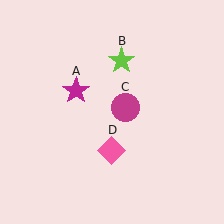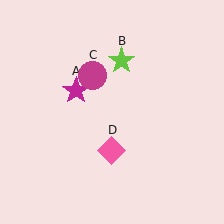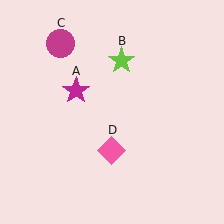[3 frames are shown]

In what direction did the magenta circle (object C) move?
The magenta circle (object C) moved up and to the left.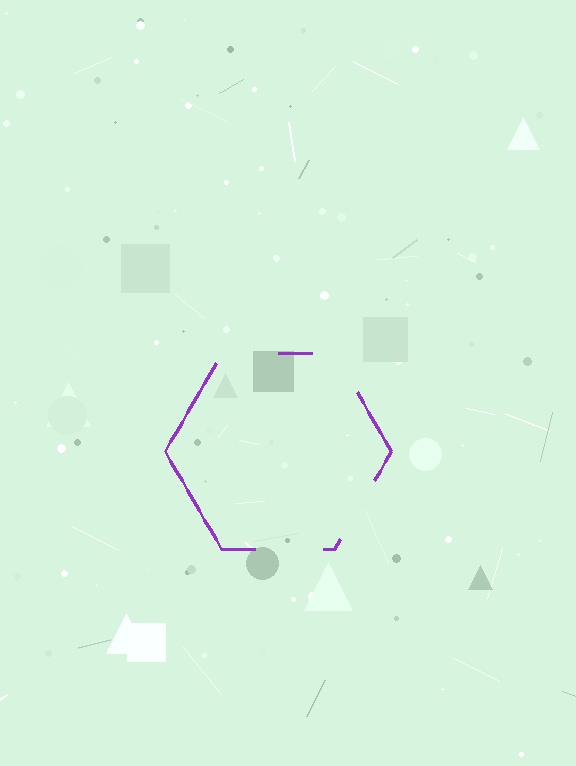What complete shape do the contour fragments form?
The contour fragments form a hexagon.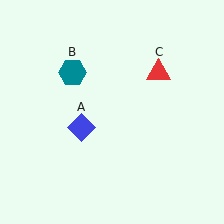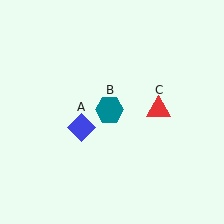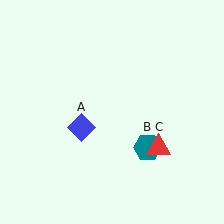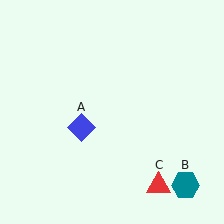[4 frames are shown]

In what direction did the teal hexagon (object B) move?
The teal hexagon (object B) moved down and to the right.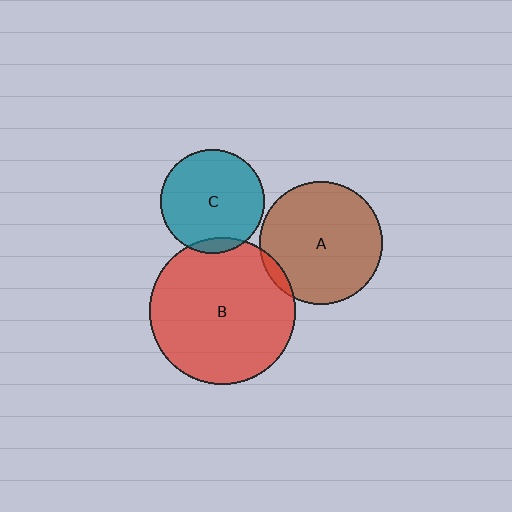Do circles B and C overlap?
Yes.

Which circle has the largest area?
Circle B (red).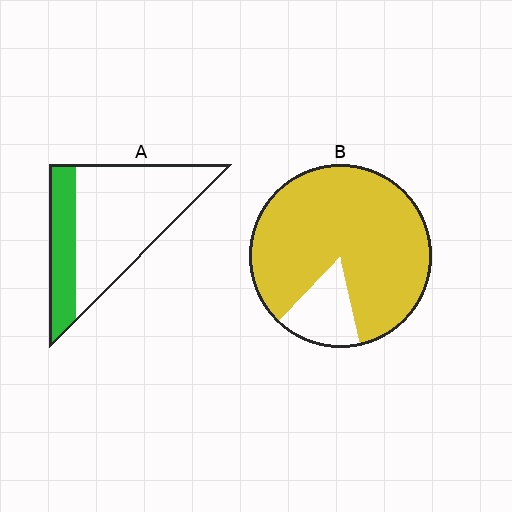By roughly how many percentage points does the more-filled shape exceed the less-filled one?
By roughly 55 percentage points (B over A).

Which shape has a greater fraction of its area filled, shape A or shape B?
Shape B.